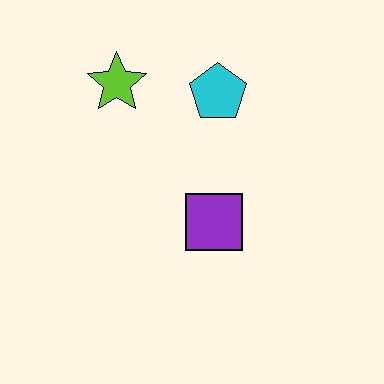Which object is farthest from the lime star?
The purple square is farthest from the lime star.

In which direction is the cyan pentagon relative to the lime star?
The cyan pentagon is to the right of the lime star.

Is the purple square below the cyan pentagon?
Yes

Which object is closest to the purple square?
The cyan pentagon is closest to the purple square.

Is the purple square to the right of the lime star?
Yes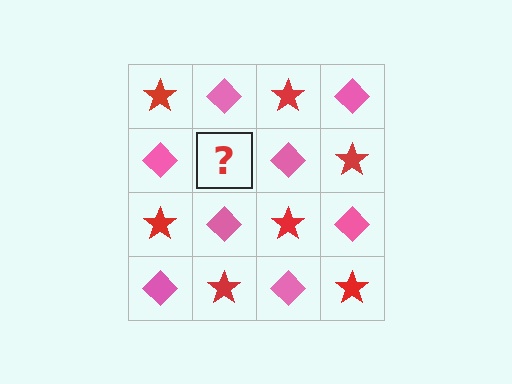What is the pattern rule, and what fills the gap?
The rule is that it alternates red star and pink diamond in a checkerboard pattern. The gap should be filled with a red star.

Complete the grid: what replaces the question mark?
The question mark should be replaced with a red star.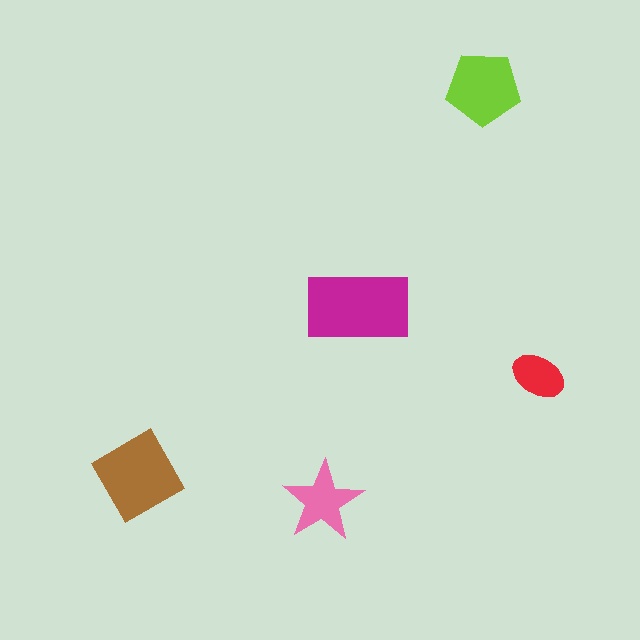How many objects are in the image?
There are 5 objects in the image.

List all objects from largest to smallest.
The magenta rectangle, the brown square, the lime pentagon, the pink star, the red ellipse.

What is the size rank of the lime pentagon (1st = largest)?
3rd.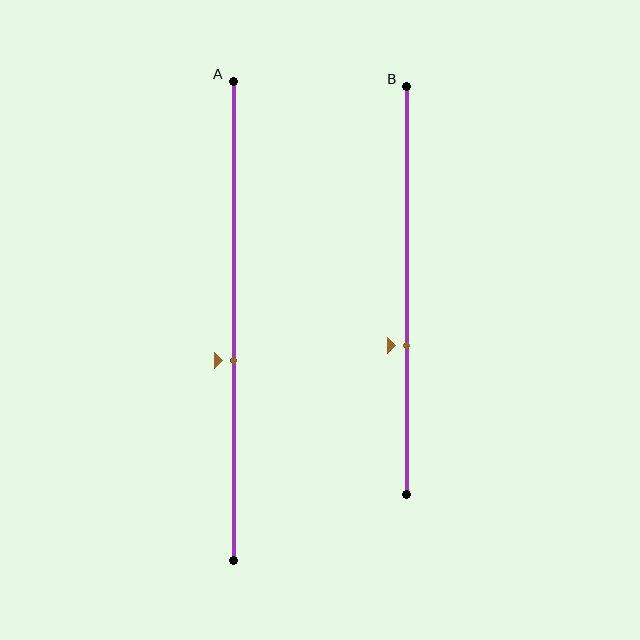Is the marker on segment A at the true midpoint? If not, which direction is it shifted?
No, the marker on segment A is shifted downward by about 8% of the segment length.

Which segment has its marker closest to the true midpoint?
Segment A has its marker closest to the true midpoint.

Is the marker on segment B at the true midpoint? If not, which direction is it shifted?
No, the marker on segment B is shifted downward by about 14% of the segment length.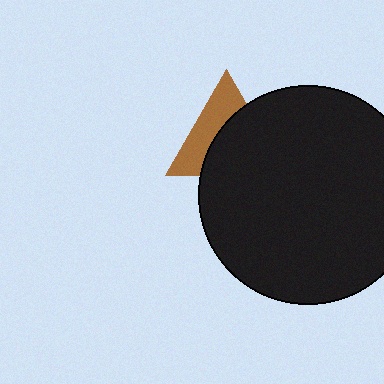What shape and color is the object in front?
The object in front is a black circle.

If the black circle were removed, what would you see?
You would see the complete brown triangle.